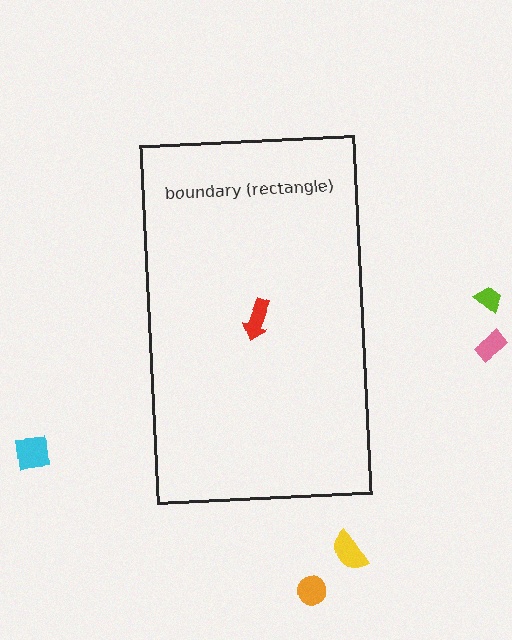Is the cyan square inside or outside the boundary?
Outside.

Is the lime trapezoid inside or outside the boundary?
Outside.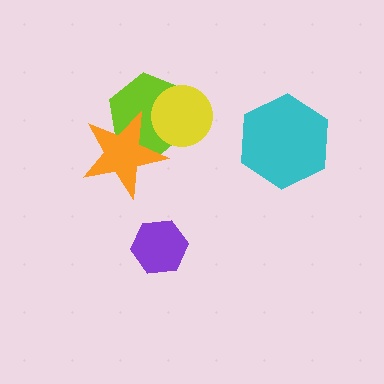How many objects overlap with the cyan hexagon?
0 objects overlap with the cyan hexagon.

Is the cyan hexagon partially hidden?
No, no other shape covers it.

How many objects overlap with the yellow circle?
1 object overlaps with the yellow circle.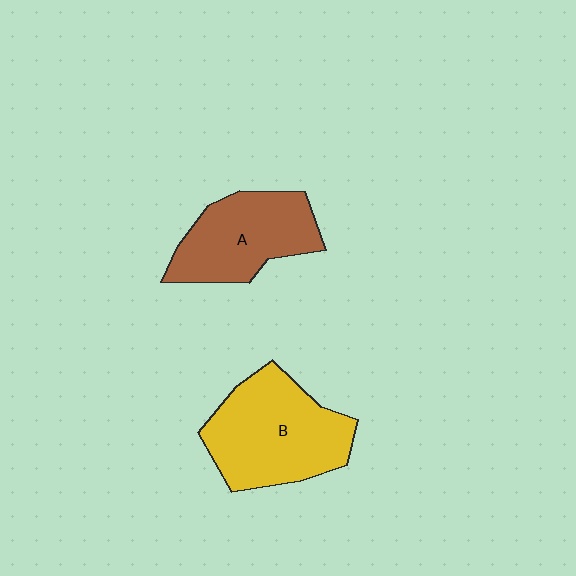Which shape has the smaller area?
Shape A (brown).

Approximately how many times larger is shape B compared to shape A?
Approximately 1.3 times.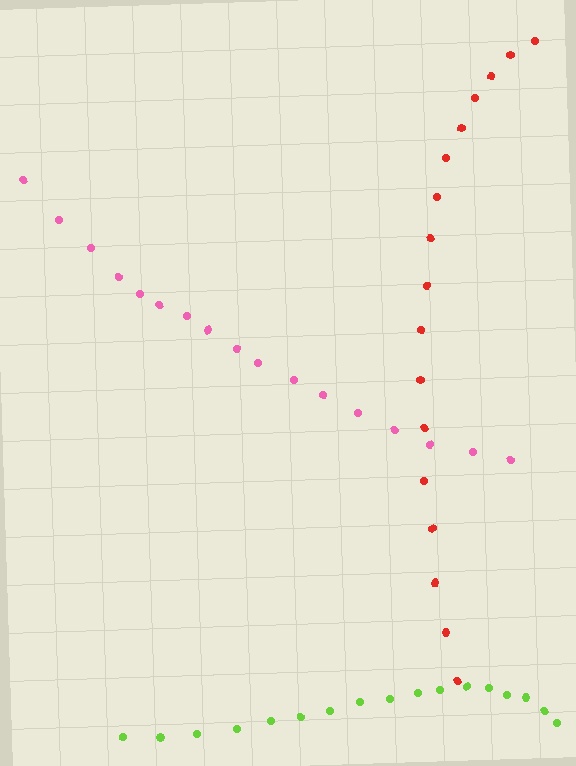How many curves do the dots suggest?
There are 3 distinct paths.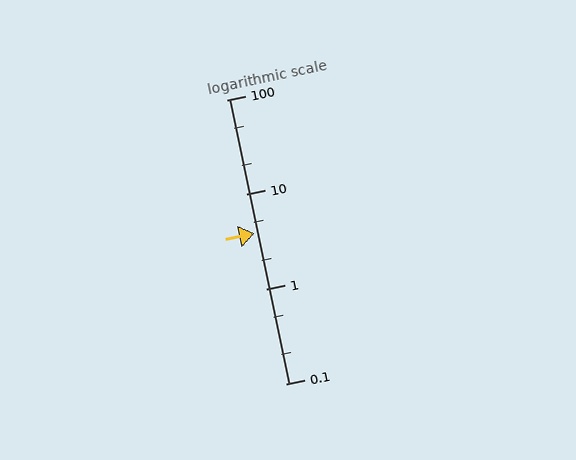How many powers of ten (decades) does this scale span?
The scale spans 3 decades, from 0.1 to 100.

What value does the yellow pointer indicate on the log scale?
The pointer indicates approximately 3.9.